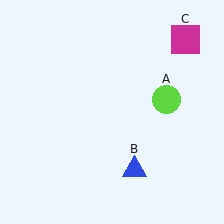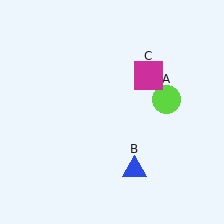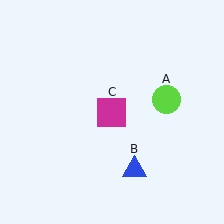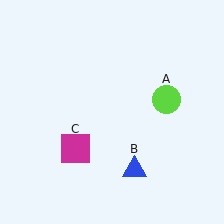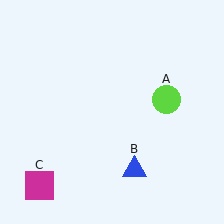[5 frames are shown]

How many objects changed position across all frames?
1 object changed position: magenta square (object C).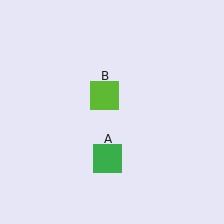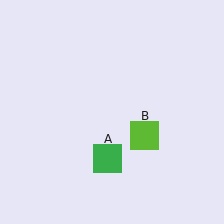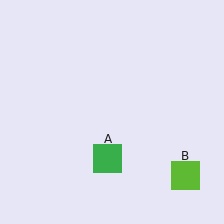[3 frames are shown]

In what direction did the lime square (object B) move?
The lime square (object B) moved down and to the right.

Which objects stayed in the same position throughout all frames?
Green square (object A) remained stationary.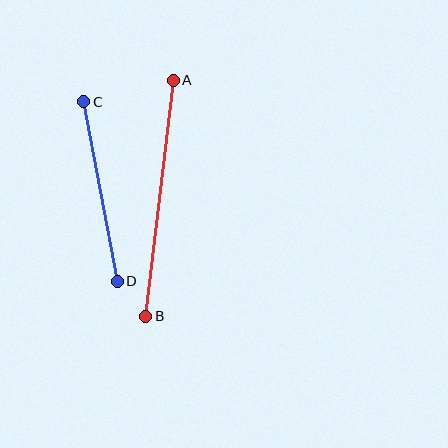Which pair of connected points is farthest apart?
Points A and B are farthest apart.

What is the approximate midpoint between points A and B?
The midpoint is at approximately (160, 198) pixels.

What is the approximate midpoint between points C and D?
The midpoint is at approximately (100, 191) pixels.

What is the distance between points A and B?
The distance is approximately 238 pixels.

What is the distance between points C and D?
The distance is approximately 183 pixels.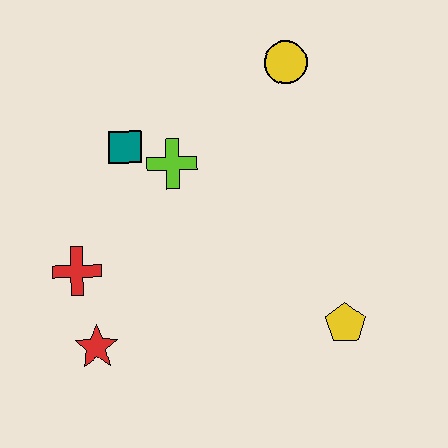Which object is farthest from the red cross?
The yellow circle is farthest from the red cross.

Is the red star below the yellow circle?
Yes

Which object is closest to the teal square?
The lime cross is closest to the teal square.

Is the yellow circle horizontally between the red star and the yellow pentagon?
Yes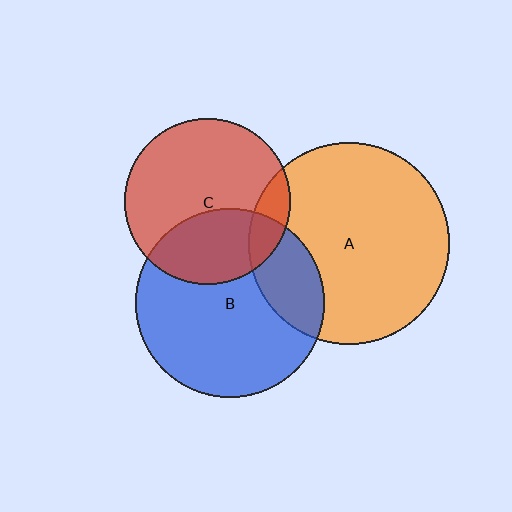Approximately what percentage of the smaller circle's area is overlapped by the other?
Approximately 20%.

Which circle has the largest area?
Circle A (orange).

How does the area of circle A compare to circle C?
Approximately 1.5 times.